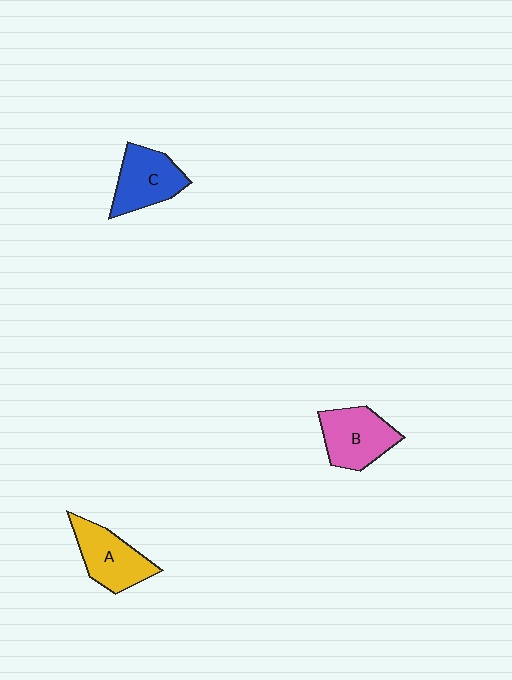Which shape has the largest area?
Shape B (pink).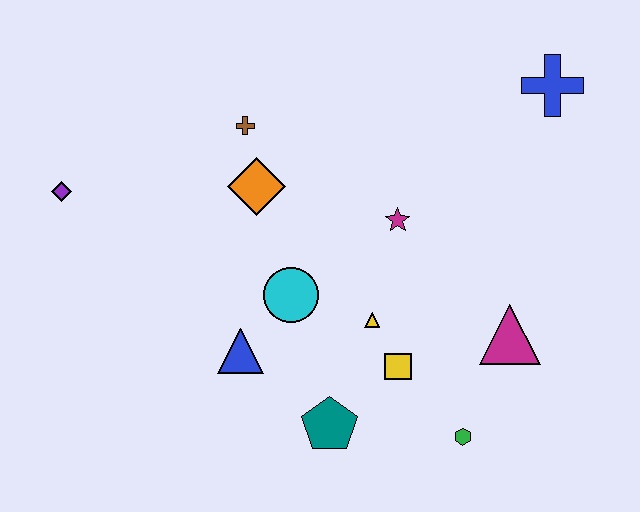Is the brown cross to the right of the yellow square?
No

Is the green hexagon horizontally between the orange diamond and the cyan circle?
No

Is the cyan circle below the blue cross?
Yes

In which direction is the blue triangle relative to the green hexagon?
The blue triangle is to the left of the green hexagon.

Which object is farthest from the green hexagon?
The purple diamond is farthest from the green hexagon.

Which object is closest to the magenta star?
The yellow triangle is closest to the magenta star.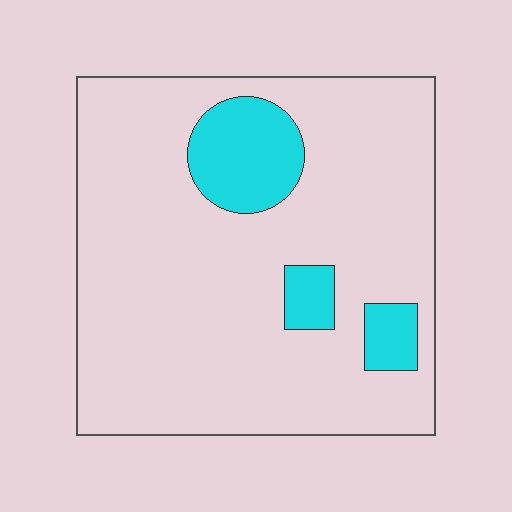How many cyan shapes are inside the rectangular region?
3.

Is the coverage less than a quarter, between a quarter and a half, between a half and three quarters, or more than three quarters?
Less than a quarter.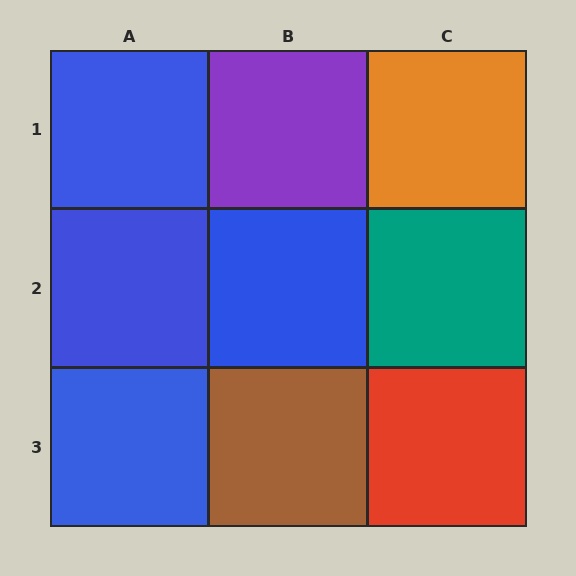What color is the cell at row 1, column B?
Purple.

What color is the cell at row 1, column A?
Blue.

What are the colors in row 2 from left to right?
Blue, blue, teal.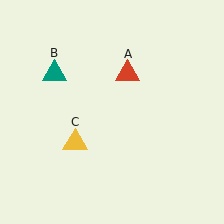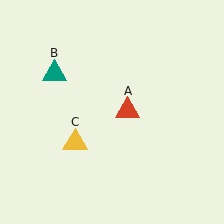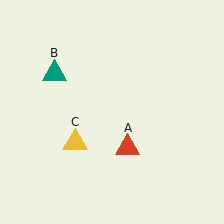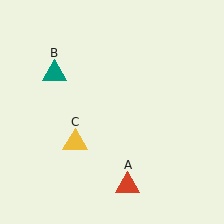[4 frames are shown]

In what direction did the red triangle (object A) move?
The red triangle (object A) moved down.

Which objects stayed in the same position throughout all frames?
Teal triangle (object B) and yellow triangle (object C) remained stationary.